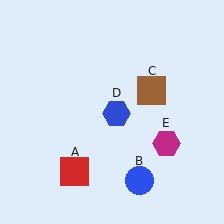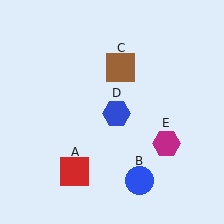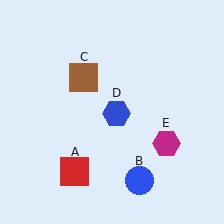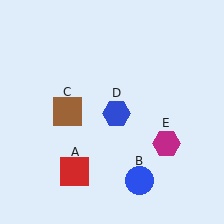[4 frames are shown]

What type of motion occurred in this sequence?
The brown square (object C) rotated counterclockwise around the center of the scene.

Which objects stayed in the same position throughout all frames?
Red square (object A) and blue circle (object B) and blue hexagon (object D) and magenta hexagon (object E) remained stationary.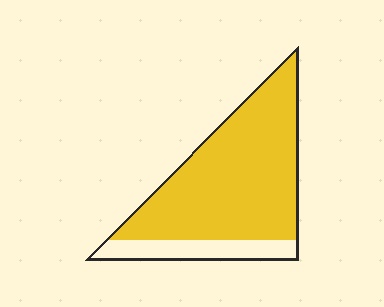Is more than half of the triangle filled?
Yes.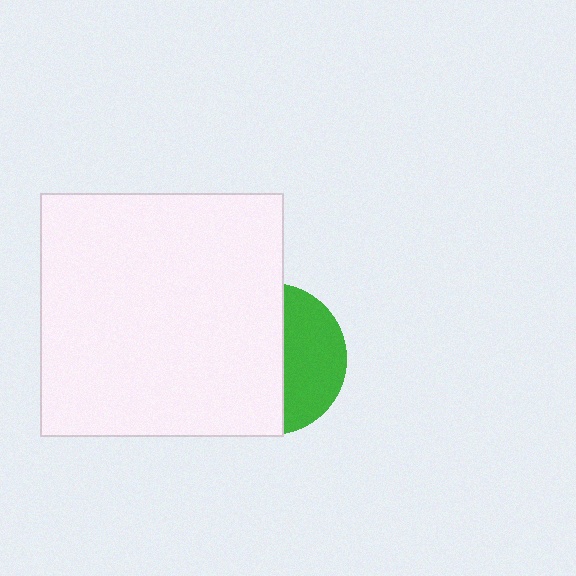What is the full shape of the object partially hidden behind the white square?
The partially hidden object is a green circle.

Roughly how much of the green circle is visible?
A small part of it is visible (roughly 40%).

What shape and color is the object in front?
The object in front is a white square.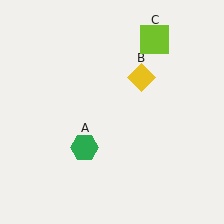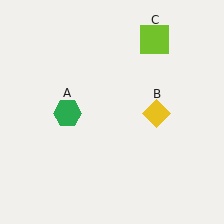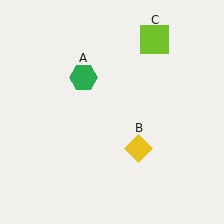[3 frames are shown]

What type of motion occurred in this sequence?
The green hexagon (object A), yellow diamond (object B) rotated clockwise around the center of the scene.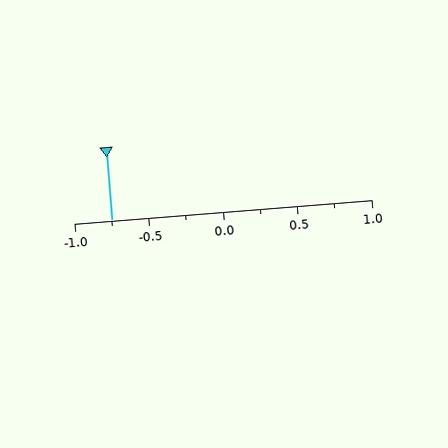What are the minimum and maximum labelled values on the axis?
The axis runs from -1.0 to 1.0.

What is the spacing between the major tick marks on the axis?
The major ticks are spaced 0.5 apart.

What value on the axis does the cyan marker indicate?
The marker indicates approximately -0.75.